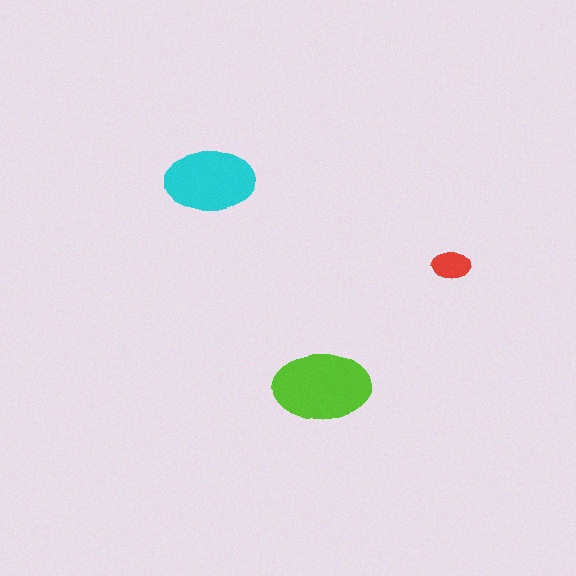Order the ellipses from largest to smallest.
the lime one, the cyan one, the red one.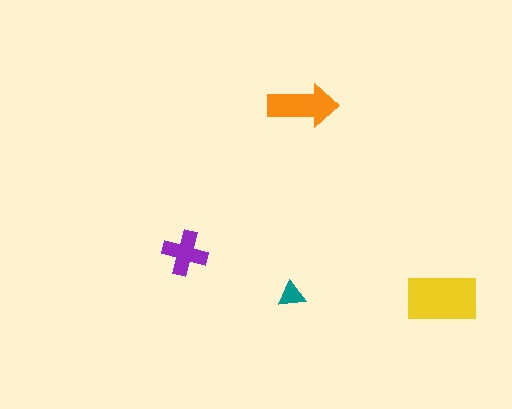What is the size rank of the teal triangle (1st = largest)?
4th.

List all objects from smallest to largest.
The teal triangle, the purple cross, the orange arrow, the yellow rectangle.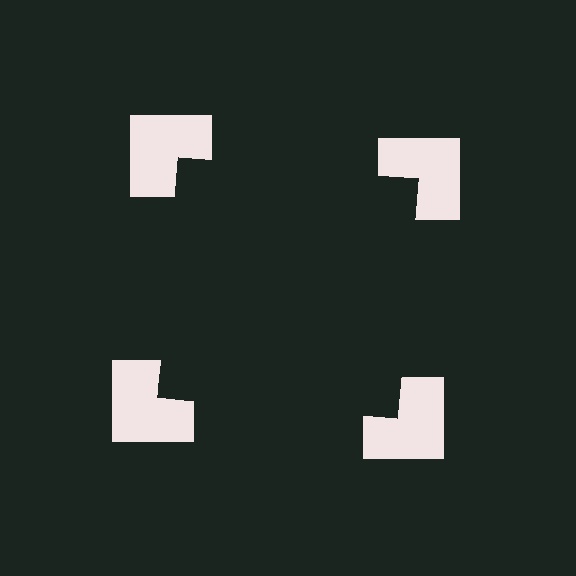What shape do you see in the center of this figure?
An illusory square — its edges are inferred from the aligned wedge cuts in the notched squares, not physically drawn.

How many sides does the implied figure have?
4 sides.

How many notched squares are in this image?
There are 4 — one at each vertex of the illusory square.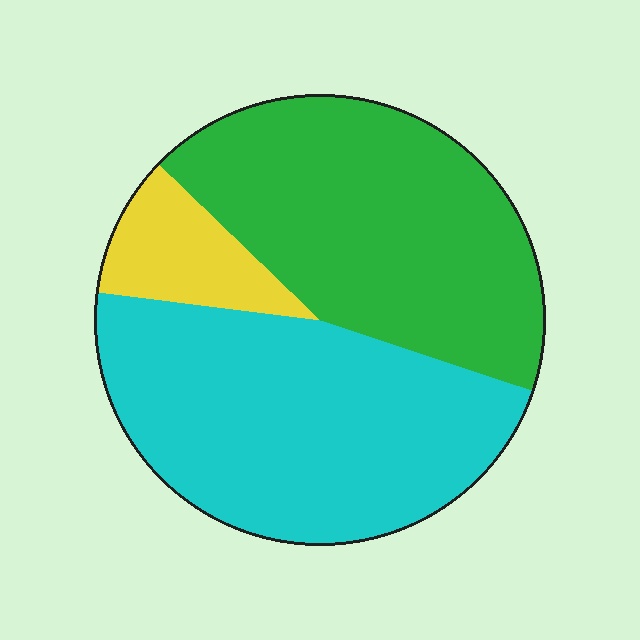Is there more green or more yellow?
Green.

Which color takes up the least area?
Yellow, at roughly 10%.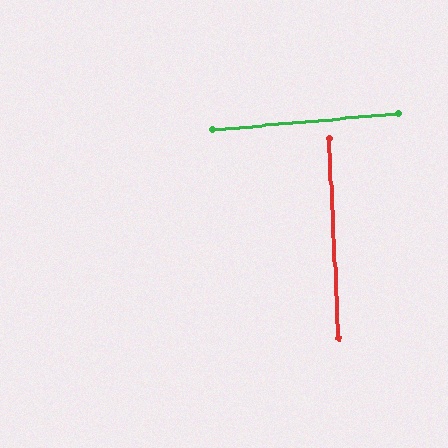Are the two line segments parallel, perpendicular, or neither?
Perpendicular — they meet at approximately 88°.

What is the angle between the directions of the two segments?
Approximately 88 degrees.